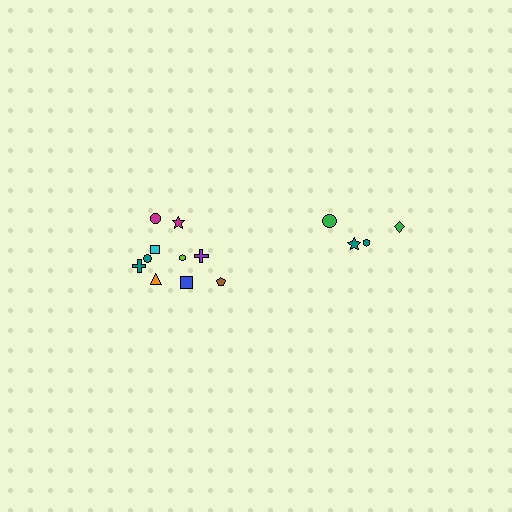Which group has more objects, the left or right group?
The left group.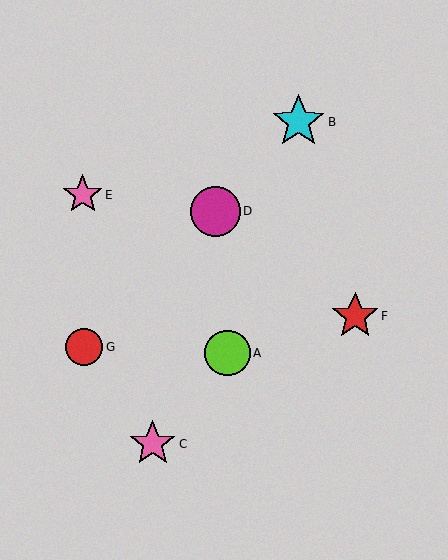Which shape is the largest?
The cyan star (labeled B) is the largest.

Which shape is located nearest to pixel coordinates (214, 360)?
The lime circle (labeled A) at (227, 353) is nearest to that location.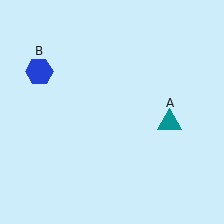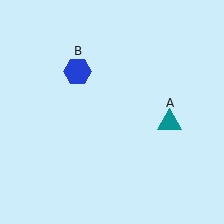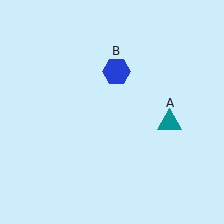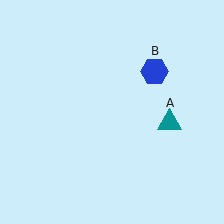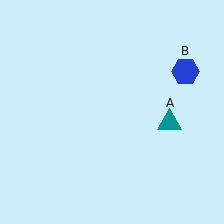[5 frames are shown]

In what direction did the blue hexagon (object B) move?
The blue hexagon (object B) moved right.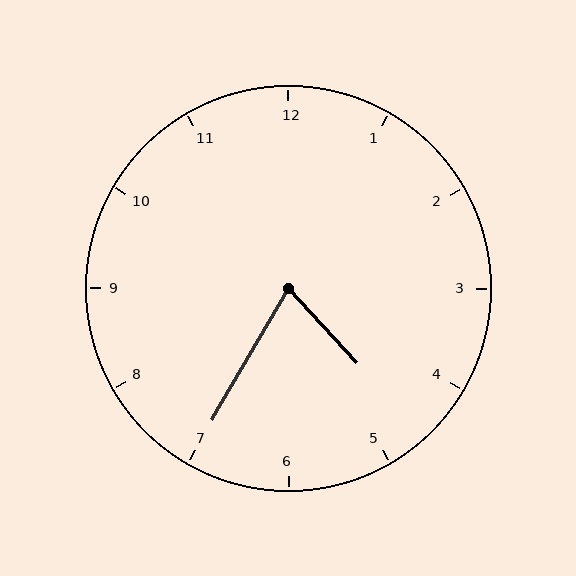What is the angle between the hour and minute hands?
Approximately 72 degrees.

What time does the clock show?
4:35.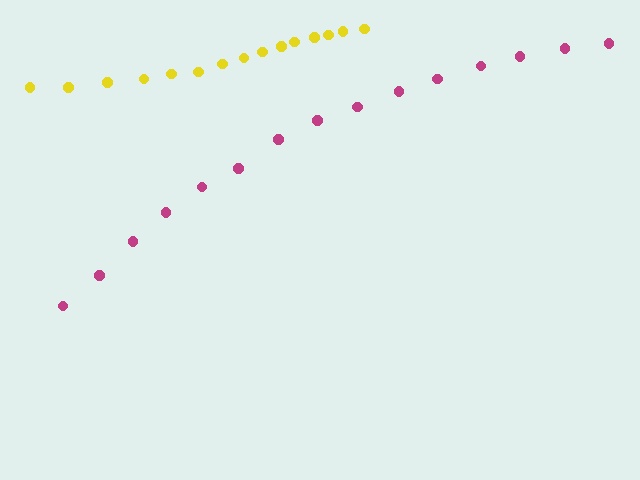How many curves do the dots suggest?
There are 2 distinct paths.